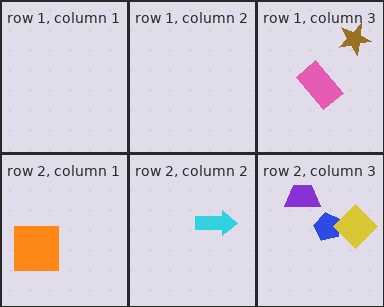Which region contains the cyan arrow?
The row 2, column 2 region.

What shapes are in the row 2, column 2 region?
The cyan arrow.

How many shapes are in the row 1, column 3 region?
2.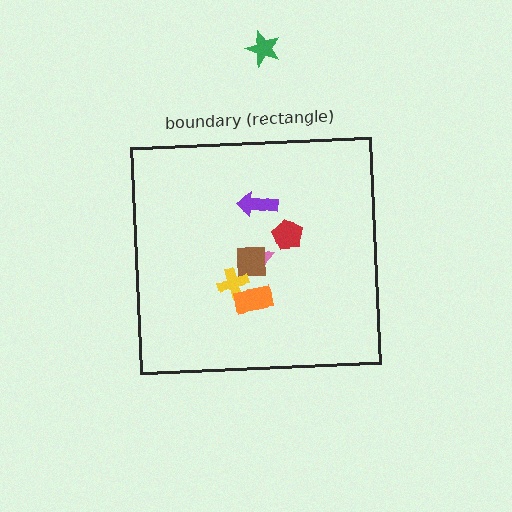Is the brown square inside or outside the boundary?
Inside.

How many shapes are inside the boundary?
6 inside, 1 outside.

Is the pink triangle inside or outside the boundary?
Inside.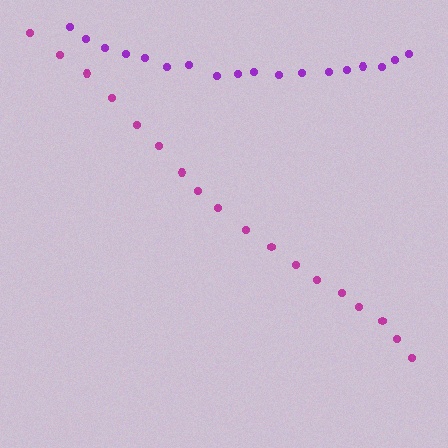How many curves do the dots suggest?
There are 2 distinct paths.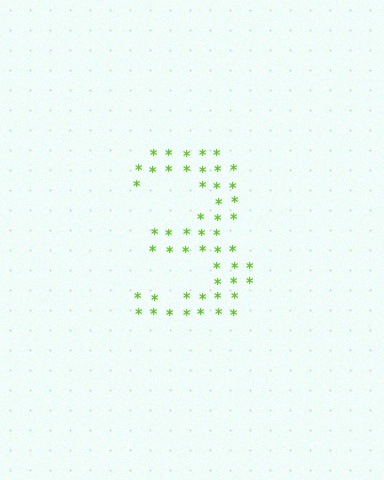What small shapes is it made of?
It is made of small asterisks.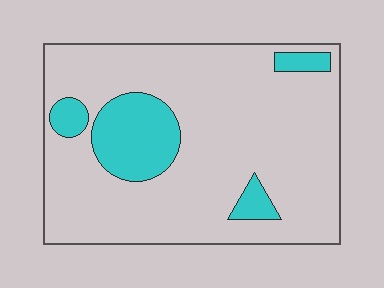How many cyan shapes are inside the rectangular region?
4.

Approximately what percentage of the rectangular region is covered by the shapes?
Approximately 15%.